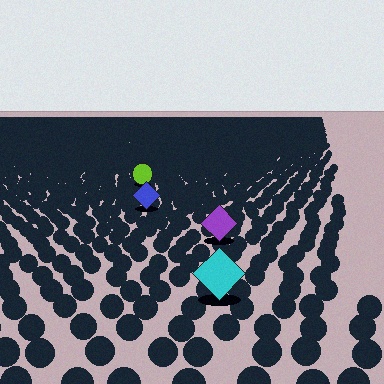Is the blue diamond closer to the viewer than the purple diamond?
No. The purple diamond is closer — you can tell from the texture gradient: the ground texture is coarser near it.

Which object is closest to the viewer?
The cyan diamond is closest. The texture marks near it are larger and more spread out.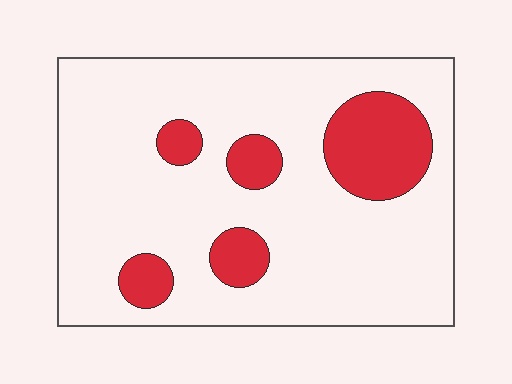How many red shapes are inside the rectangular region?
5.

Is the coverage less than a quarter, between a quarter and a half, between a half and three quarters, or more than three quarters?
Less than a quarter.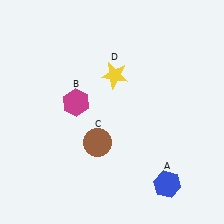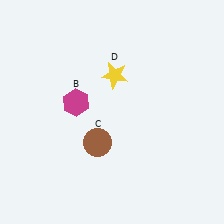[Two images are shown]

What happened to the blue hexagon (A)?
The blue hexagon (A) was removed in Image 2. It was in the bottom-right area of Image 1.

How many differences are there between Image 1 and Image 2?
There is 1 difference between the two images.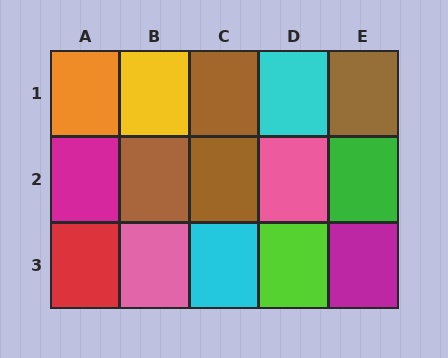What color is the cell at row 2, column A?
Magenta.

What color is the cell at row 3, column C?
Cyan.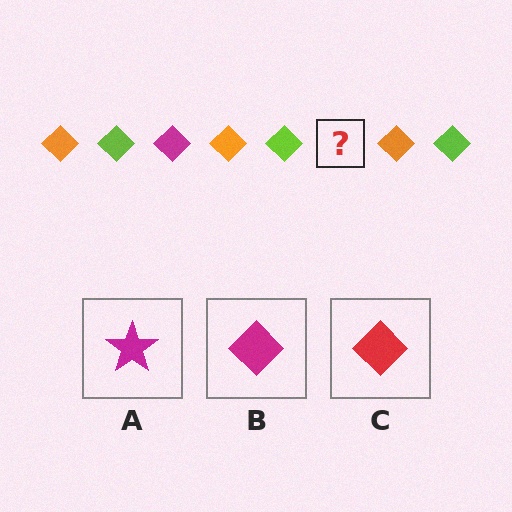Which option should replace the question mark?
Option B.